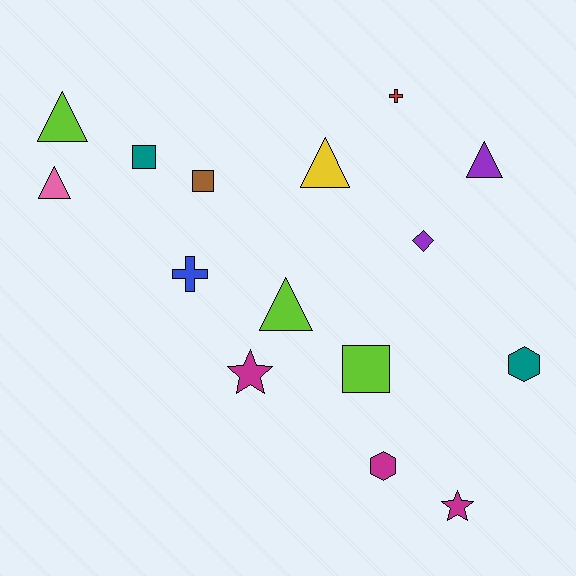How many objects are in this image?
There are 15 objects.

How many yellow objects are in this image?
There is 1 yellow object.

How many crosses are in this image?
There are 2 crosses.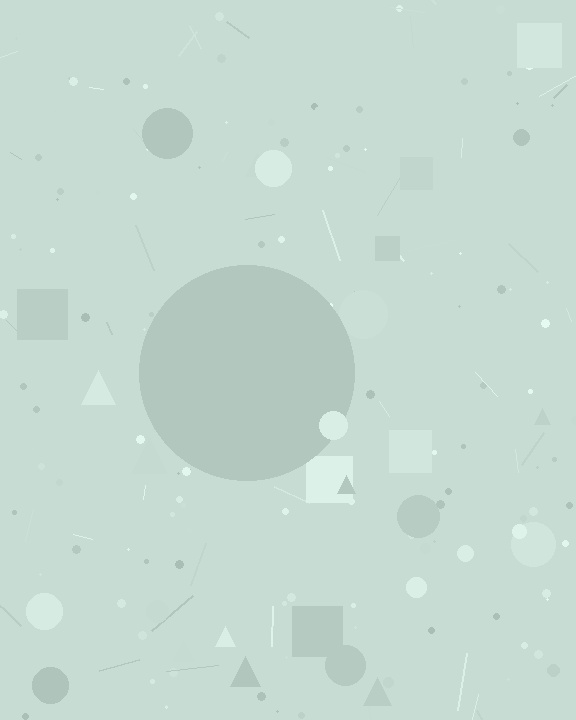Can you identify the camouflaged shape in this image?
The camouflaged shape is a circle.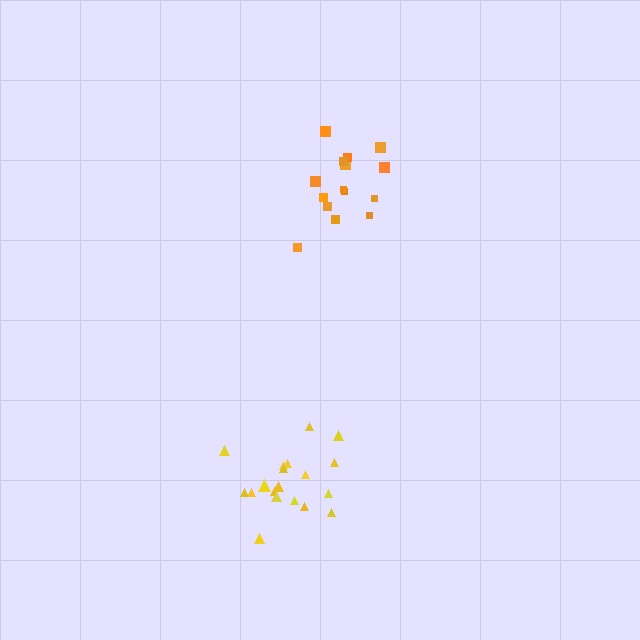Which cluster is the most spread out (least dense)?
Orange.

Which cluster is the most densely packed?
Yellow.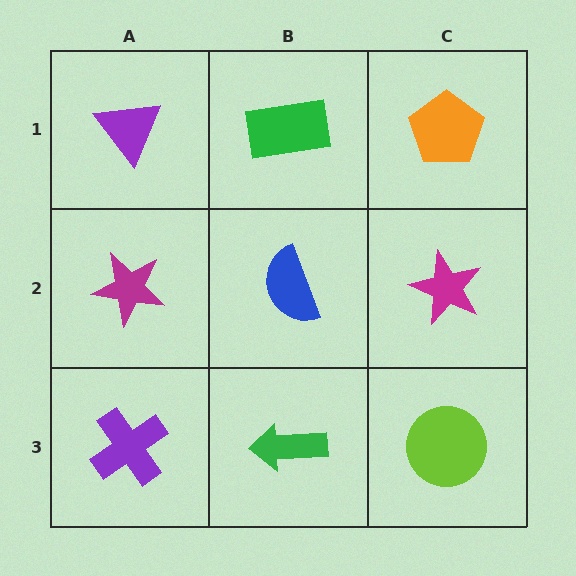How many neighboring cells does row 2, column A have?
3.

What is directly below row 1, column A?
A magenta star.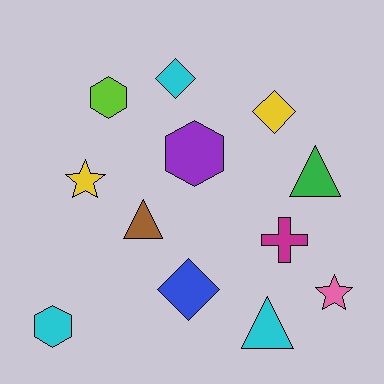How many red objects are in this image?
There are no red objects.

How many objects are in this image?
There are 12 objects.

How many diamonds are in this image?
There are 3 diamonds.